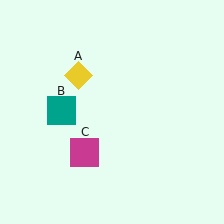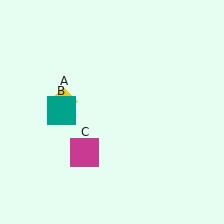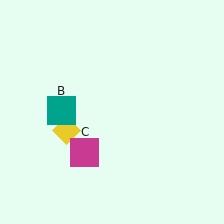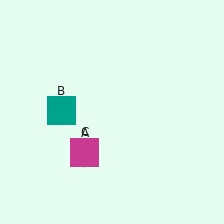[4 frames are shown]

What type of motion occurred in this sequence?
The yellow diamond (object A) rotated counterclockwise around the center of the scene.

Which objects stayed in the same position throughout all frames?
Teal square (object B) and magenta square (object C) remained stationary.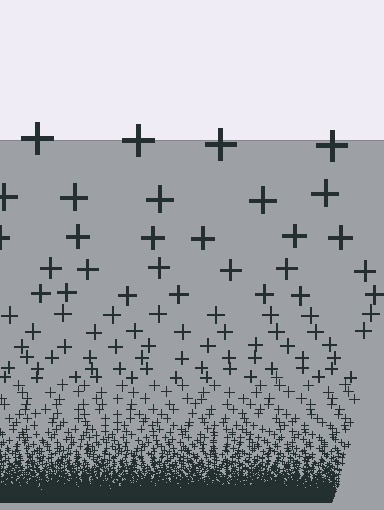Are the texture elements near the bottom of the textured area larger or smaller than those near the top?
Smaller. The gradient is inverted — elements near the bottom are smaller and denser.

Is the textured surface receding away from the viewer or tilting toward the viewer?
The surface appears to tilt toward the viewer. Texture elements get larger and sparser toward the top.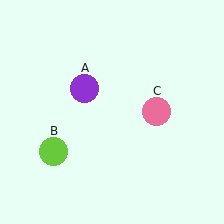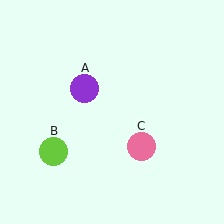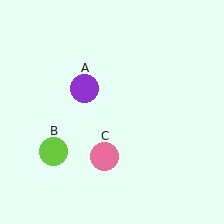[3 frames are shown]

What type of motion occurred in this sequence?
The pink circle (object C) rotated clockwise around the center of the scene.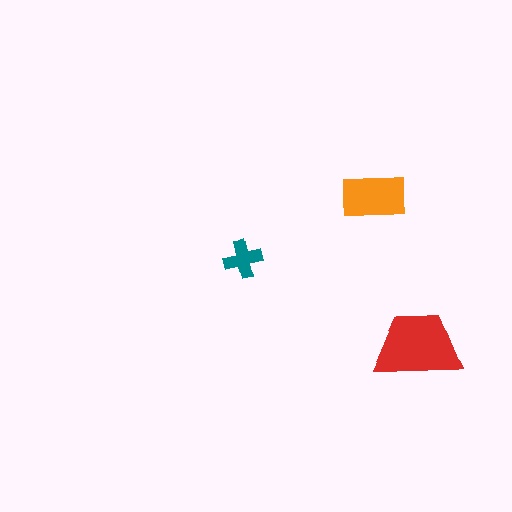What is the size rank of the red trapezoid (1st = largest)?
1st.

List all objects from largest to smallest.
The red trapezoid, the orange rectangle, the teal cross.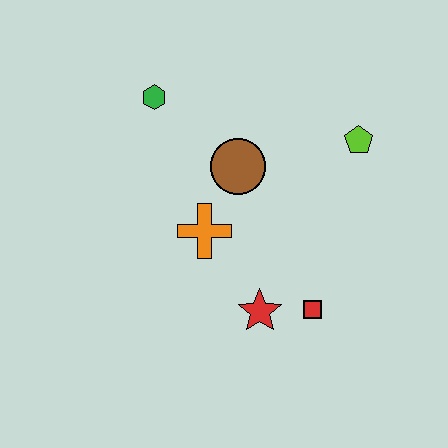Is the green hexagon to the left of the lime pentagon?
Yes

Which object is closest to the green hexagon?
The brown circle is closest to the green hexagon.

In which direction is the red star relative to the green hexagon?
The red star is below the green hexagon.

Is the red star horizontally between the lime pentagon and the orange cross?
Yes